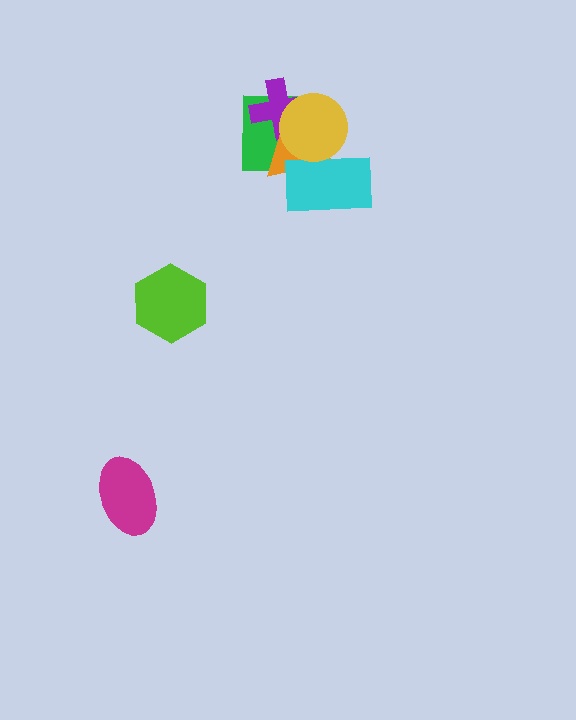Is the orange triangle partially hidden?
Yes, it is partially covered by another shape.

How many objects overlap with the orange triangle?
4 objects overlap with the orange triangle.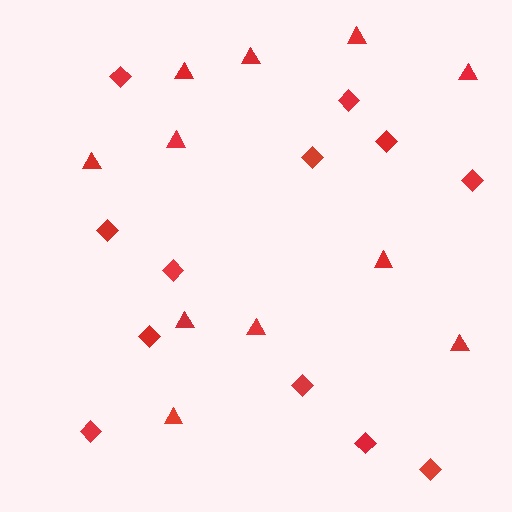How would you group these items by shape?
There are 2 groups: one group of diamonds (12) and one group of triangles (11).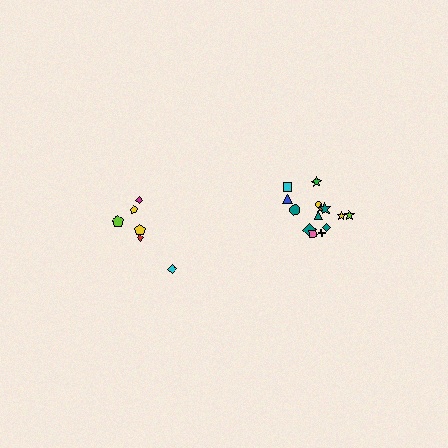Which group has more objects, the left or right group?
The right group.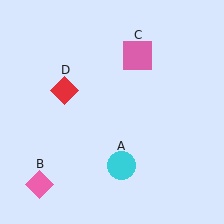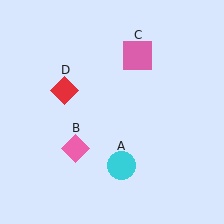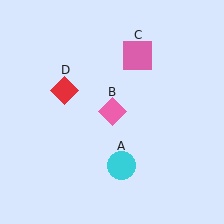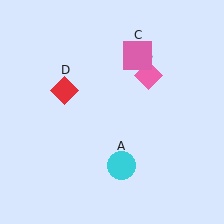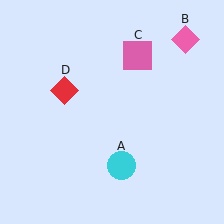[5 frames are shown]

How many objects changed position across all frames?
1 object changed position: pink diamond (object B).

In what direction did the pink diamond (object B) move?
The pink diamond (object B) moved up and to the right.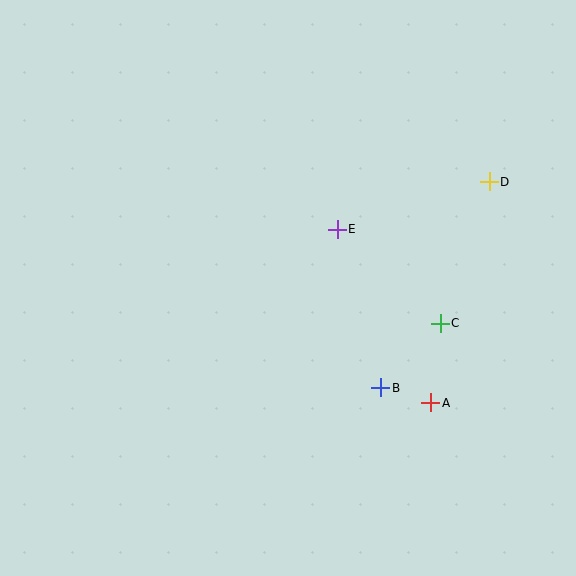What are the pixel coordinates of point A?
Point A is at (431, 403).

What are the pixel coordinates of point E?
Point E is at (337, 229).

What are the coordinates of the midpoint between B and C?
The midpoint between B and C is at (411, 356).